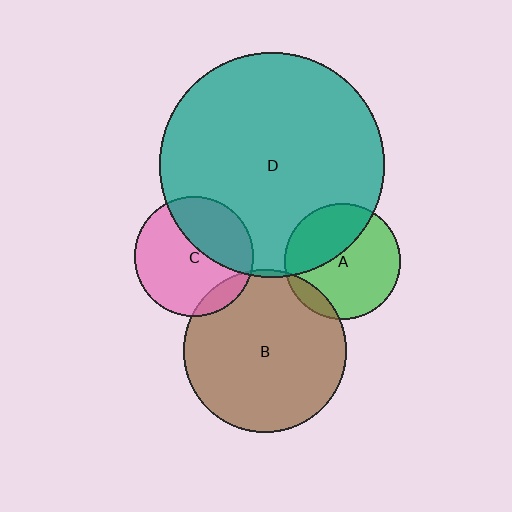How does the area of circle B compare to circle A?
Approximately 2.0 times.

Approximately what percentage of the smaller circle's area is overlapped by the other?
Approximately 10%.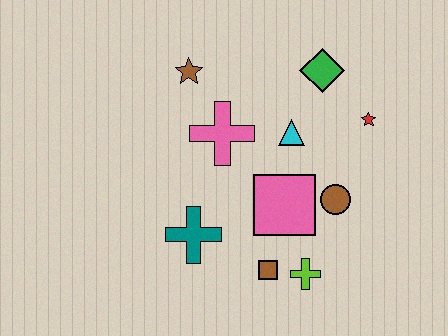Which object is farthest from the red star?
The teal cross is farthest from the red star.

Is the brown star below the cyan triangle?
No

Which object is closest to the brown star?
The pink cross is closest to the brown star.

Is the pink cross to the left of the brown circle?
Yes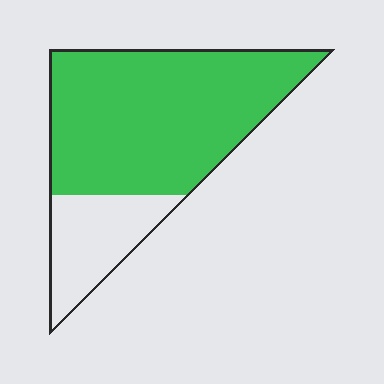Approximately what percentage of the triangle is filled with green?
Approximately 75%.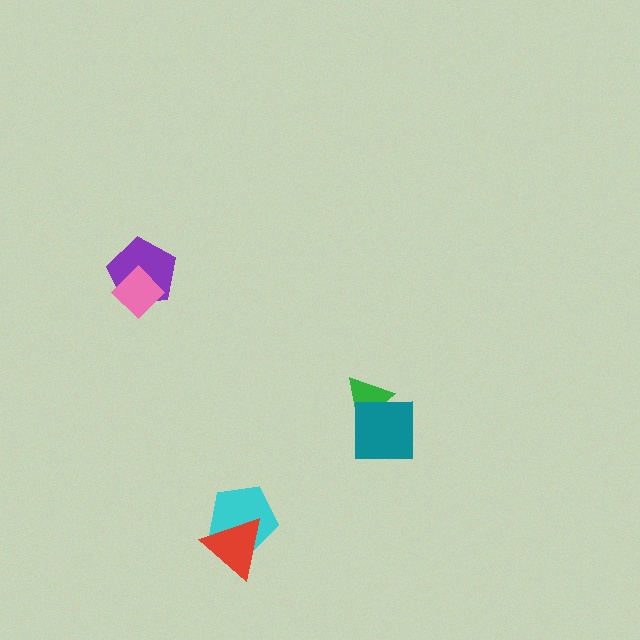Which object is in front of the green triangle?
The teal square is in front of the green triangle.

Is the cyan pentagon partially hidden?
Yes, it is partially covered by another shape.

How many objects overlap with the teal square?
1 object overlaps with the teal square.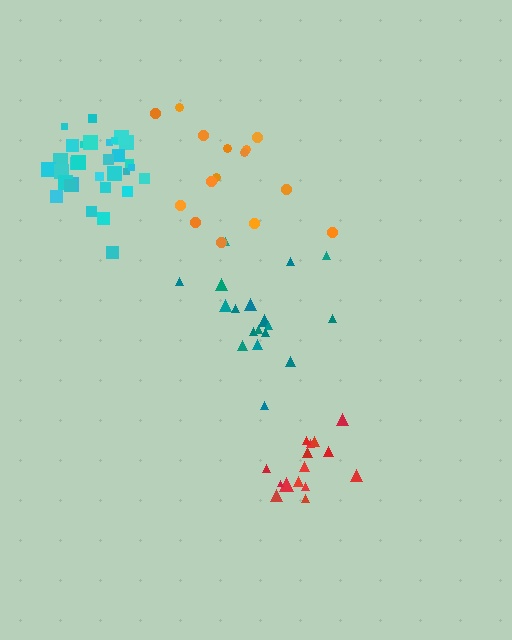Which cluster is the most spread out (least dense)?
Orange.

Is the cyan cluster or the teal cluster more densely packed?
Cyan.